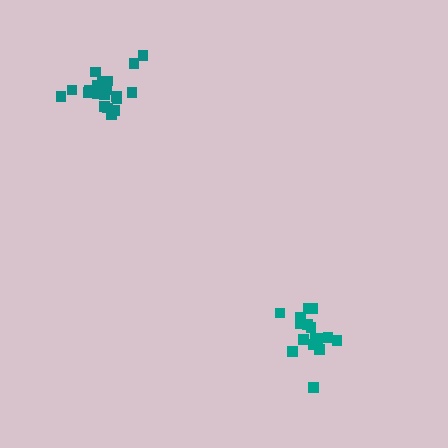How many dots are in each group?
Group 1: 20 dots, Group 2: 17 dots (37 total).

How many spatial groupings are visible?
There are 2 spatial groupings.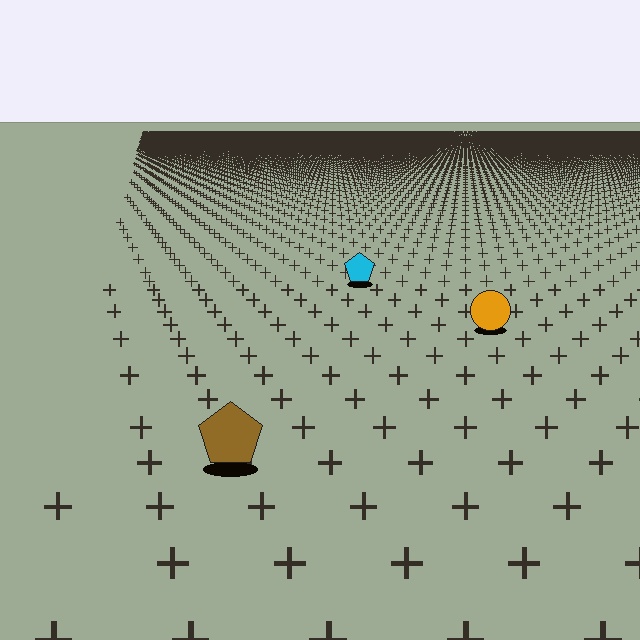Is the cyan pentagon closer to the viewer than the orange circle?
No. The orange circle is closer — you can tell from the texture gradient: the ground texture is coarser near it.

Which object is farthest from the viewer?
The cyan pentagon is farthest from the viewer. It appears smaller and the ground texture around it is denser.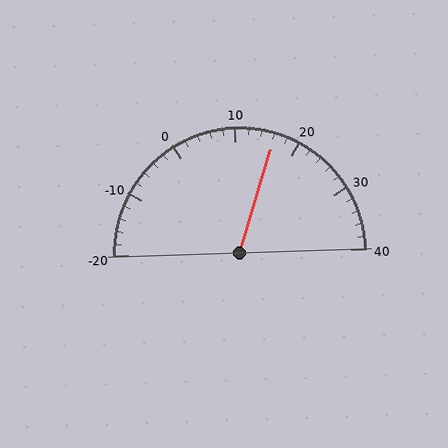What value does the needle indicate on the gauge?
The needle indicates approximately 16.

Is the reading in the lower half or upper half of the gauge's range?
The reading is in the upper half of the range (-20 to 40).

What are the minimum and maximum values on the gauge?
The gauge ranges from -20 to 40.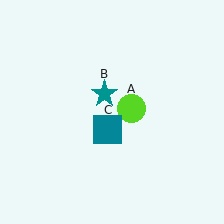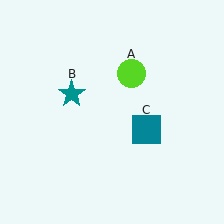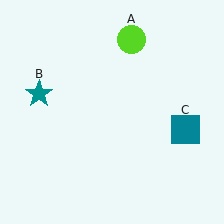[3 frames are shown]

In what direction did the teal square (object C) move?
The teal square (object C) moved right.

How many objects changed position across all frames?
3 objects changed position: lime circle (object A), teal star (object B), teal square (object C).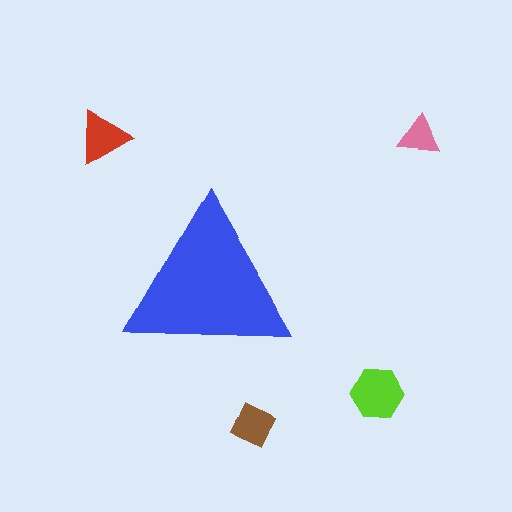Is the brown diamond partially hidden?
No, the brown diamond is fully visible.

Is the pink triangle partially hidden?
No, the pink triangle is fully visible.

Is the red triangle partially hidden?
No, the red triangle is fully visible.